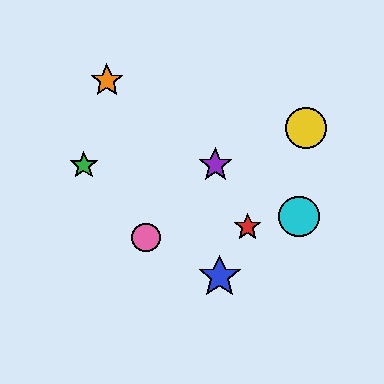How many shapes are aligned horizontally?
2 shapes (the green star, the purple star) are aligned horizontally.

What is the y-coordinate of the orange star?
The orange star is at y≈81.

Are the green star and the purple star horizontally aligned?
Yes, both are at y≈165.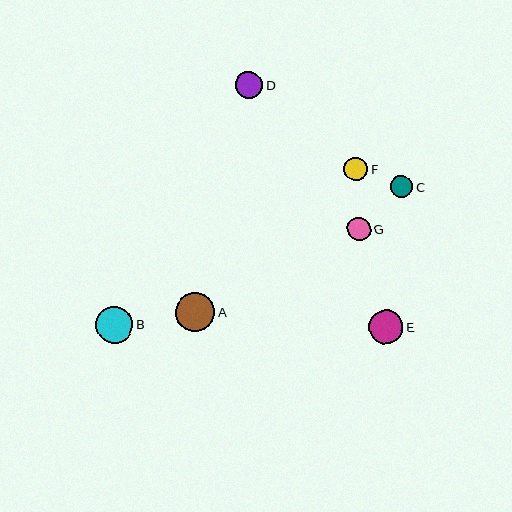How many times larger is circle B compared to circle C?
Circle B is approximately 1.7 times the size of circle C.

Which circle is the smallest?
Circle C is the smallest with a size of approximately 22 pixels.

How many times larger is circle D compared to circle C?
Circle D is approximately 1.2 times the size of circle C.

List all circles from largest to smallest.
From largest to smallest: A, B, E, D, F, G, C.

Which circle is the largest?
Circle A is the largest with a size of approximately 40 pixels.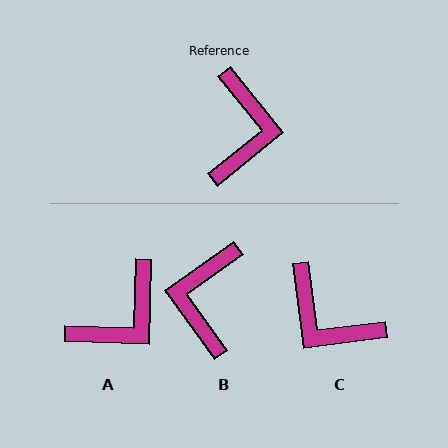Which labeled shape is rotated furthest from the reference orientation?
B, about 176 degrees away.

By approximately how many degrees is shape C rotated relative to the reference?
Approximately 122 degrees clockwise.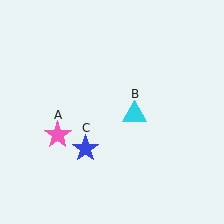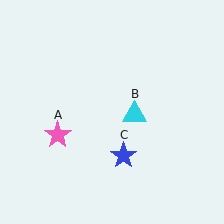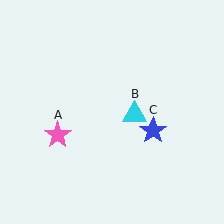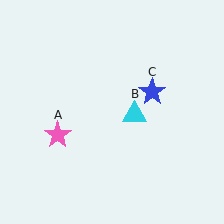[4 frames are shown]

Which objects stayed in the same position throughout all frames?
Pink star (object A) and cyan triangle (object B) remained stationary.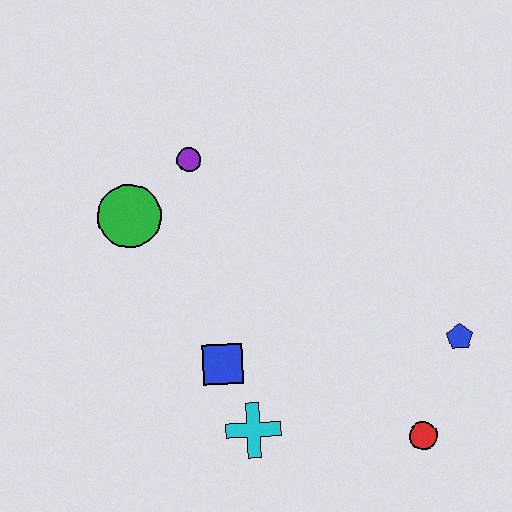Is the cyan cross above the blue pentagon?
No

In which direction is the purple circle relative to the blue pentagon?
The purple circle is to the left of the blue pentagon.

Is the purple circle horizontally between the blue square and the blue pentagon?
No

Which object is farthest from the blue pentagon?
The green circle is farthest from the blue pentagon.